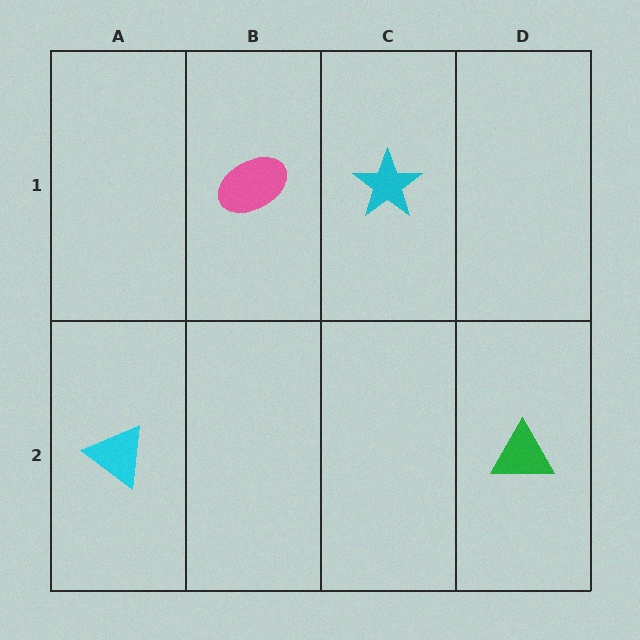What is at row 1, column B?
A pink ellipse.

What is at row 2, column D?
A green triangle.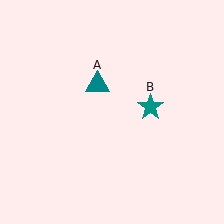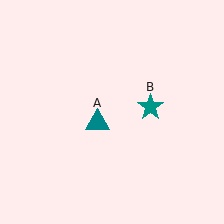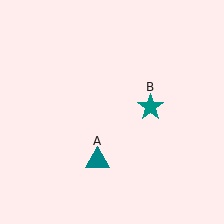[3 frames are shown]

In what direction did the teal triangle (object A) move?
The teal triangle (object A) moved down.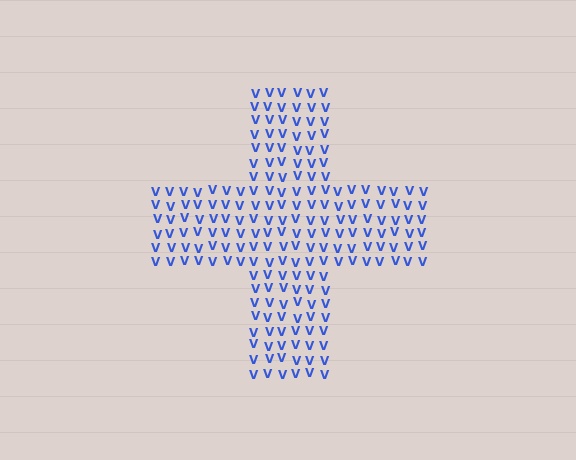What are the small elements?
The small elements are letter V's.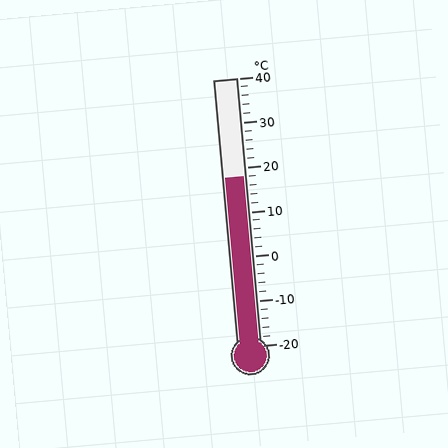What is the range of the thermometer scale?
The thermometer scale ranges from -20°C to 40°C.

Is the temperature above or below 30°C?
The temperature is below 30°C.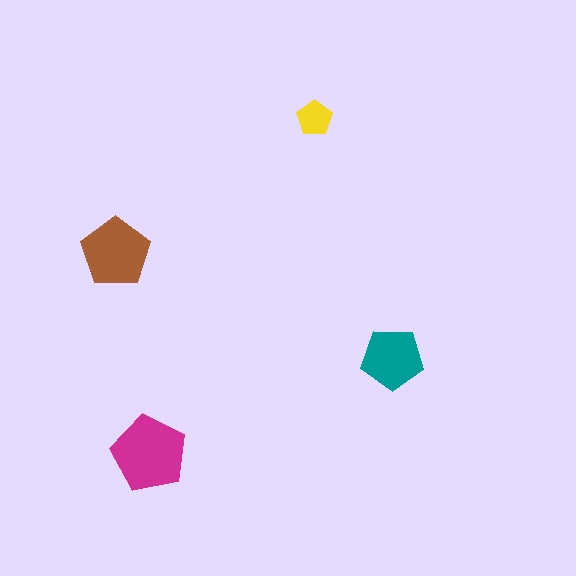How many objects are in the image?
There are 4 objects in the image.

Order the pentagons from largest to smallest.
the magenta one, the brown one, the teal one, the yellow one.